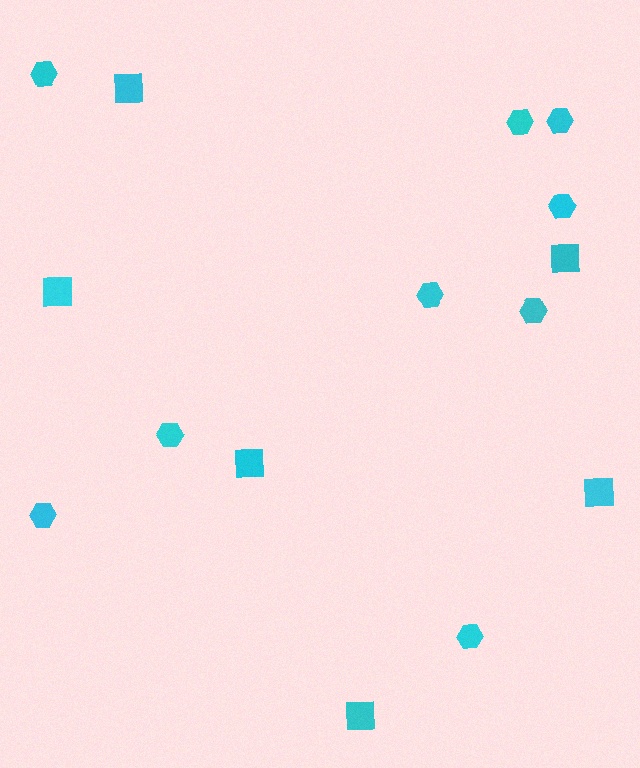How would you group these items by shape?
There are 2 groups: one group of hexagons (9) and one group of squares (6).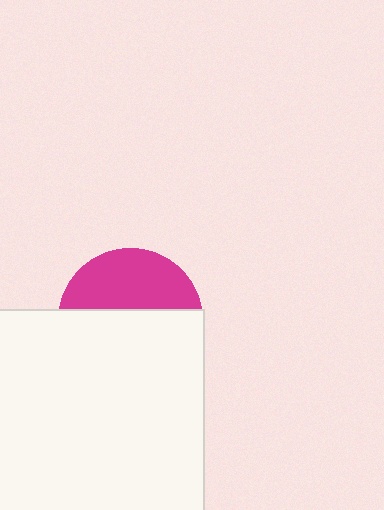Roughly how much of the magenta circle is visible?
A small part of it is visible (roughly 40%).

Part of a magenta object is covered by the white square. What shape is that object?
It is a circle.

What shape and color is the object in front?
The object in front is a white square.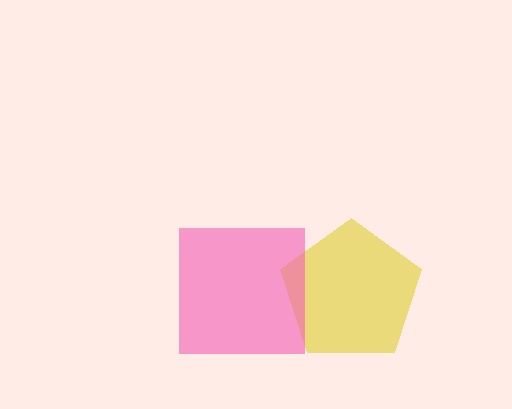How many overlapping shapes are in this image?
There are 2 overlapping shapes in the image.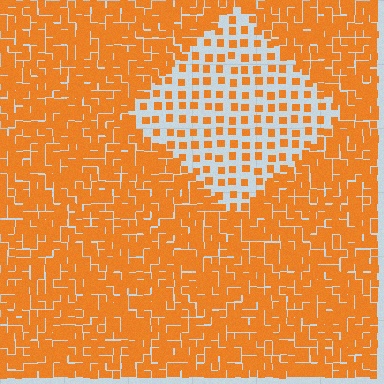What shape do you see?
I see a diamond.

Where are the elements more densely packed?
The elements are more densely packed outside the diamond boundary.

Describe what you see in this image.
The image contains small orange elements arranged at two different densities. A diamond-shaped region is visible where the elements are less densely packed than the surrounding area.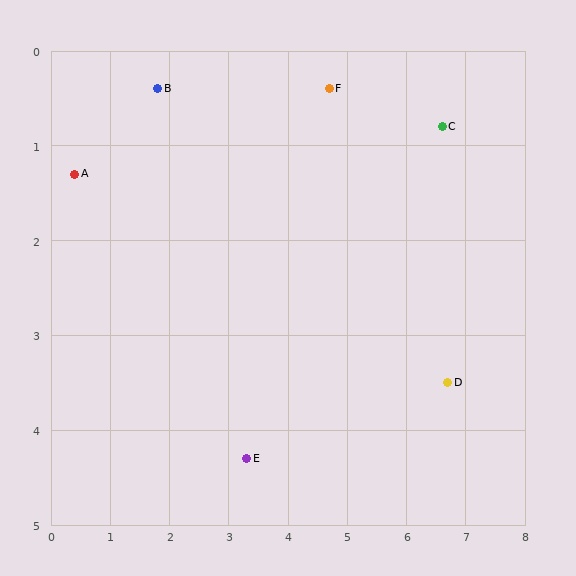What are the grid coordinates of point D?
Point D is at approximately (6.7, 3.5).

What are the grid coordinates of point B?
Point B is at approximately (1.8, 0.4).